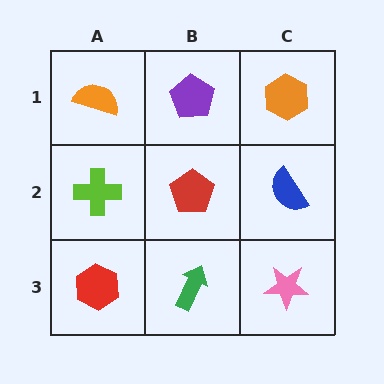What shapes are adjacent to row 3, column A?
A lime cross (row 2, column A), a green arrow (row 3, column B).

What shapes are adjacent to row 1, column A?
A lime cross (row 2, column A), a purple pentagon (row 1, column B).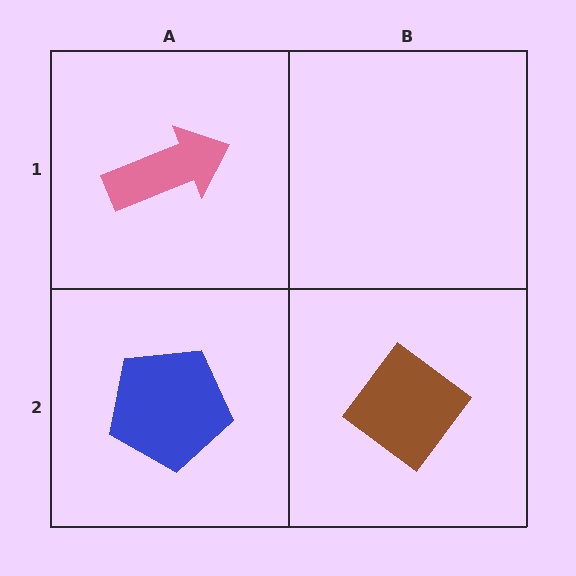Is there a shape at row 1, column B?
No, that cell is empty.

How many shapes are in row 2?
2 shapes.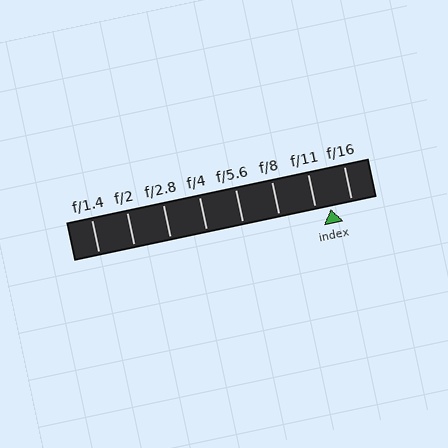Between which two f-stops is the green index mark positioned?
The index mark is between f/11 and f/16.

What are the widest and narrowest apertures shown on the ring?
The widest aperture shown is f/1.4 and the narrowest is f/16.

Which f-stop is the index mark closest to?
The index mark is closest to f/11.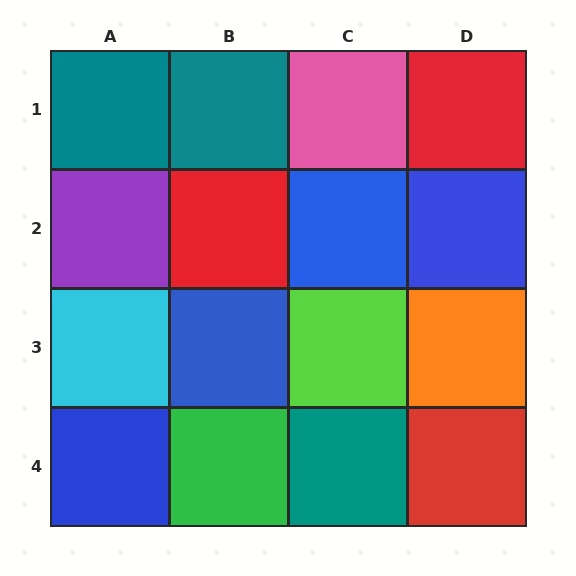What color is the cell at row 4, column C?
Teal.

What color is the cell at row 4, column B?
Green.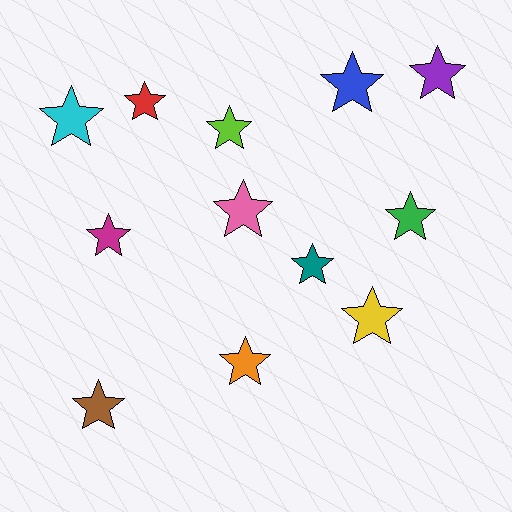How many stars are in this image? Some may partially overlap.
There are 12 stars.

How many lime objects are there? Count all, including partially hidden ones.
There is 1 lime object.